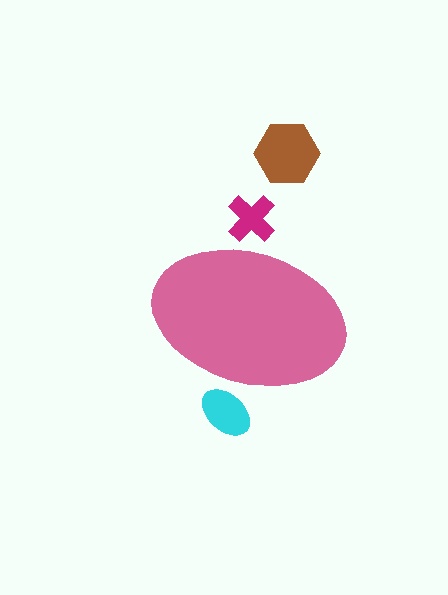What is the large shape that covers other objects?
A pink ellipse.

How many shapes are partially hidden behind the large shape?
2 shapes are partially hidden.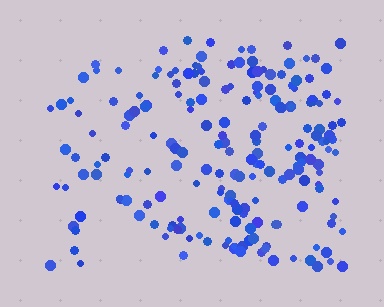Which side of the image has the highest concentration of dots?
The right.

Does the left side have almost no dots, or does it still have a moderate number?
Still a moderate number, just noticeably fewer than the right.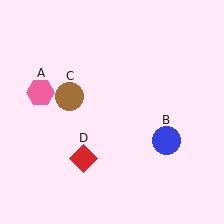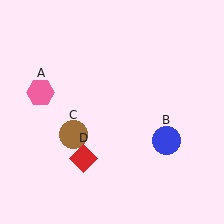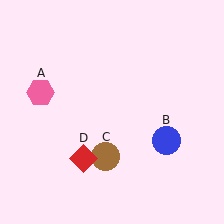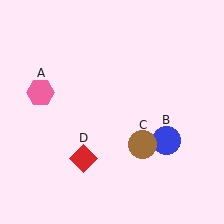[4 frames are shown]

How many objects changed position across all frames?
1 object changed position: brown circle (object C).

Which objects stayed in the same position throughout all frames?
Pink hexagon (object A) and blue circle (object B) and red diamond (object D) remained stationary.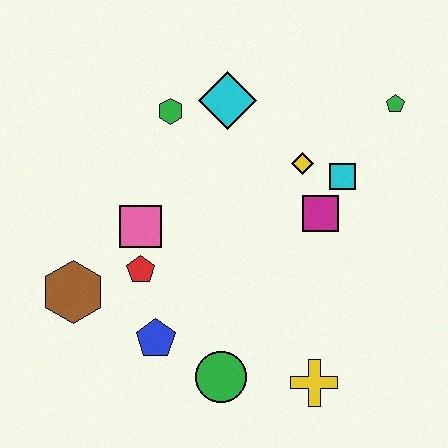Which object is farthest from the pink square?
The green pentagon is farthest from the pink square.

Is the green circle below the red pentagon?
Yes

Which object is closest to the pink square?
The red pentagon is closest to the pink square.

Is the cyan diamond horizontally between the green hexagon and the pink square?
No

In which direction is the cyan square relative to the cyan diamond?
The cyan square is to the right of the cyan diamond.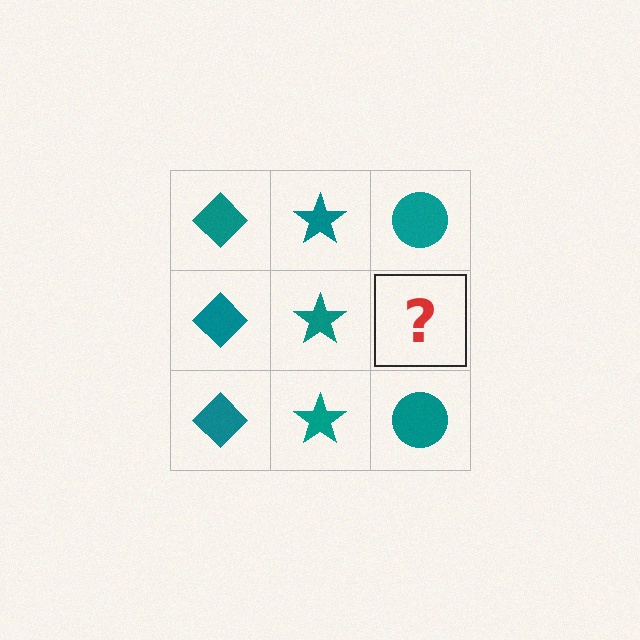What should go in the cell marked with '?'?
The missing cell should contain a teal circle.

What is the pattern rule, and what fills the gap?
The rule is that each column has a consistent shape. The gap should be filled with a teal circle.